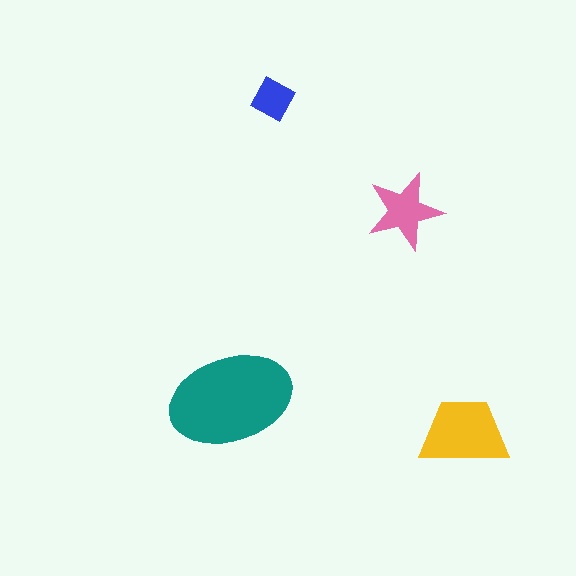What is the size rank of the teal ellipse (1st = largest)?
1st.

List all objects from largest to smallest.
The teal ellipse, the yellow trapezoid, the pink star, the blue diamond.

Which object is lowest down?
The yellow trapezoid is bottommost.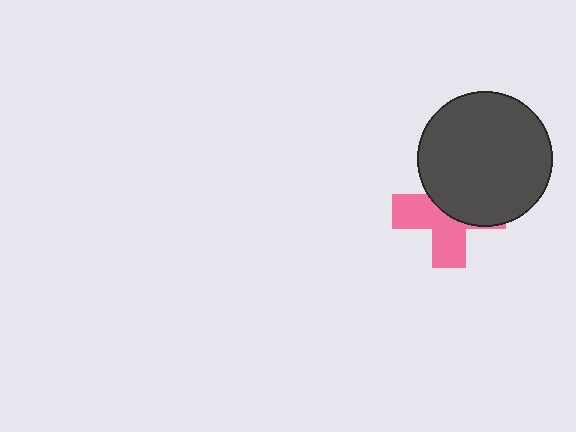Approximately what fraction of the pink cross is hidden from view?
Roughly 50% of the pink cross is hidden behind the dark gray circle.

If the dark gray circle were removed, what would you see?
You would see the complete pink cross.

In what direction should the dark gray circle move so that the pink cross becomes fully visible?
The dark gray circle should move up. That is the shortest direction to clear the overlap and leave the pink cross fully visible.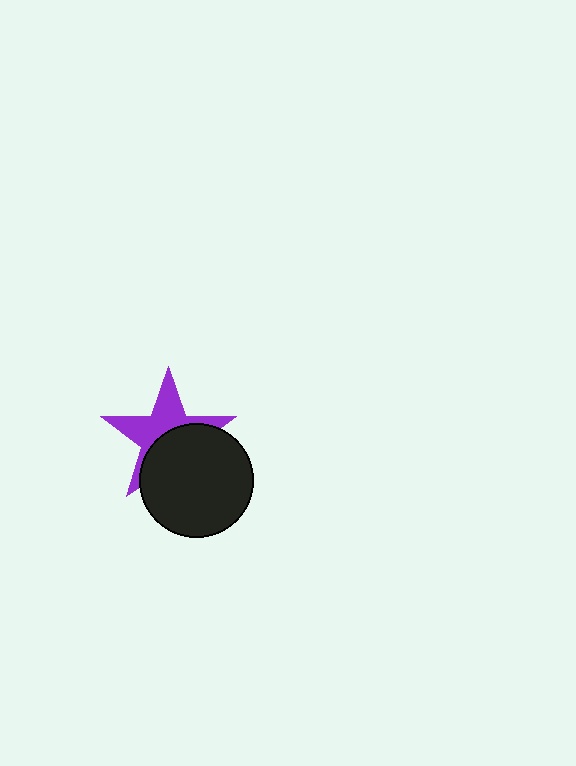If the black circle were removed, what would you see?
You would see the complete purple star.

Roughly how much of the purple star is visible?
About half of it is visible (roughly 51%).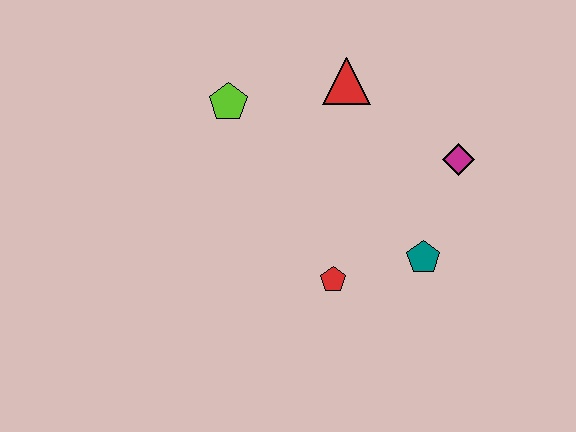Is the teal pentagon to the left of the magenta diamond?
Yes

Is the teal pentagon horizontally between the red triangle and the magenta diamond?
Yes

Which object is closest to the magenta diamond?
The teal pentagon is closest to the magenta diamond.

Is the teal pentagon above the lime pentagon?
No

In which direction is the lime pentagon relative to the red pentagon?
The lime pentagon is above the red pentagon.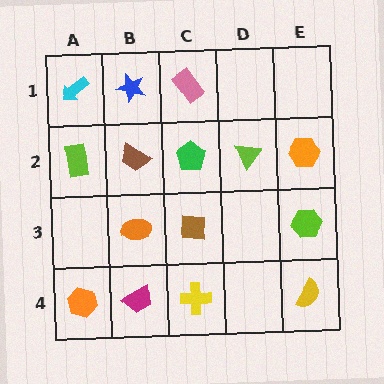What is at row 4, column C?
A yellow cross.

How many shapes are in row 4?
4 shapes.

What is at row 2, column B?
A brown trapezoid.